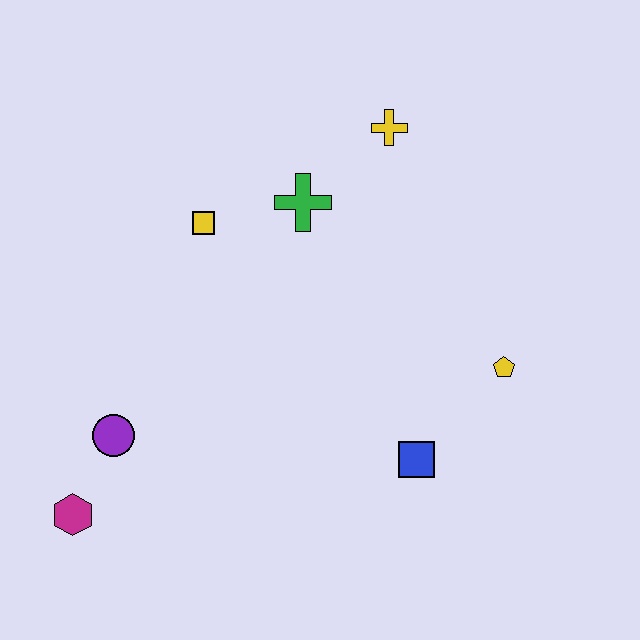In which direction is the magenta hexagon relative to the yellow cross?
The magenta hexagon is below the yellow cross.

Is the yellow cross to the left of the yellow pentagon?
Yes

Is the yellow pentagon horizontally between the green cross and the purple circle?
No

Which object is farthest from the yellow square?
The yellow pentagon is farthest from the yellow square.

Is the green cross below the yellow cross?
Yes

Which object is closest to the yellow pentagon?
The blue square is closest to the yellow pentagon.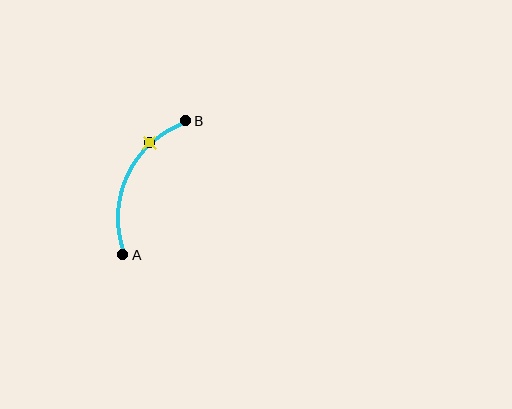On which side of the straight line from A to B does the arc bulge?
The arc bulges to the left of the straight line connecting A and B.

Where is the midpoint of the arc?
The arc midpoint is the point on the curve farthest from the straight line joining A and B. It sits to the left of that line.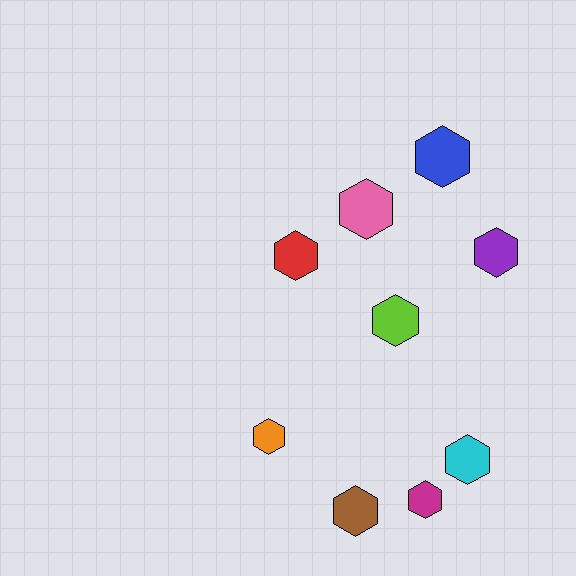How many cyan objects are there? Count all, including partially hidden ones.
There is 1 cyan object.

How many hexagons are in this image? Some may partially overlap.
There are 9 hexagons.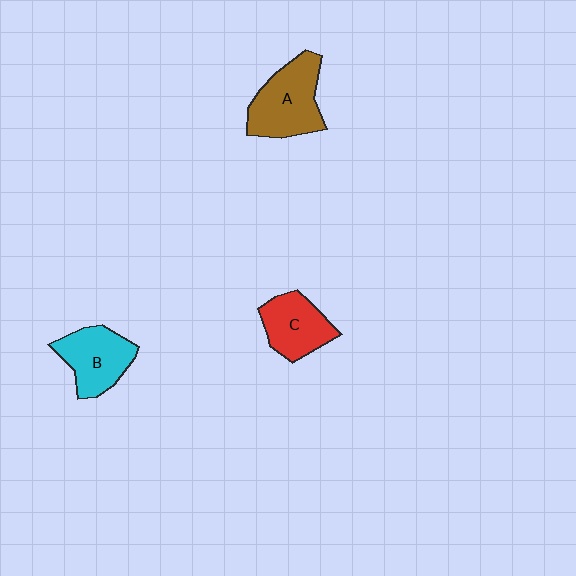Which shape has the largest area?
Shape A (brown).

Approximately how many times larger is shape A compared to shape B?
Approximately 1.2 times.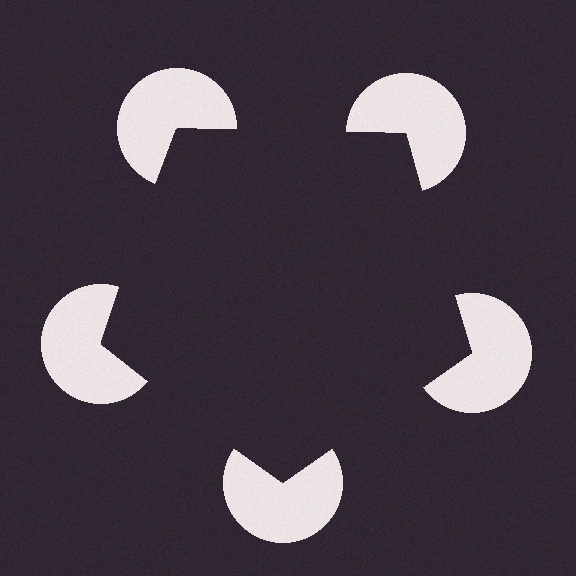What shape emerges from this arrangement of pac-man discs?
An illusory pentagon — its edges are inferred from the aligned wedge cuts in the pac-man discs, not physically drawn.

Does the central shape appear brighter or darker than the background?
It typically appears slightly darker than the background, even though no actual brightness change is drawn.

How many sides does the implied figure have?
5 sides.